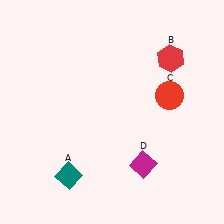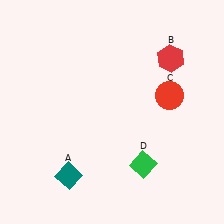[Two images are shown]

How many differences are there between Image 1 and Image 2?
There is 1 difference between the two images.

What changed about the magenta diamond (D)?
In Image 1, D is magenta. In Image 2, it changed to green.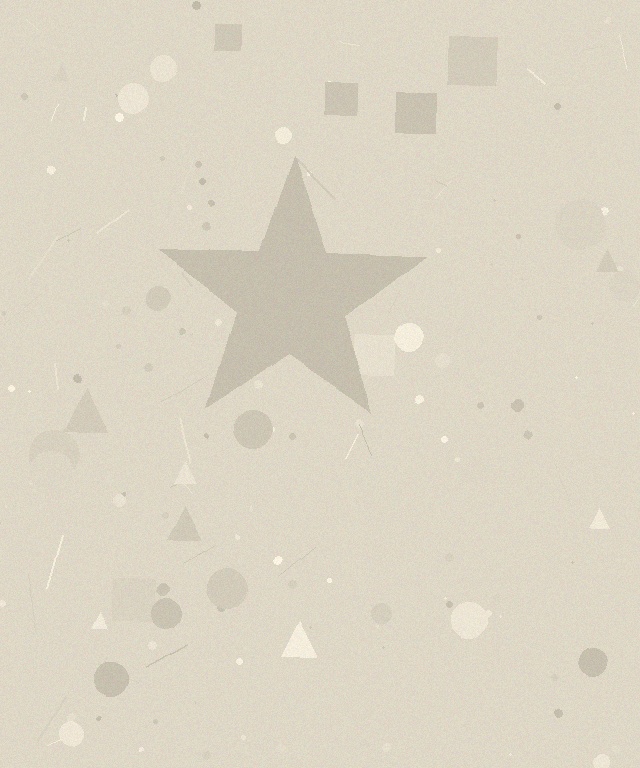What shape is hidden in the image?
A star is hidden in the image.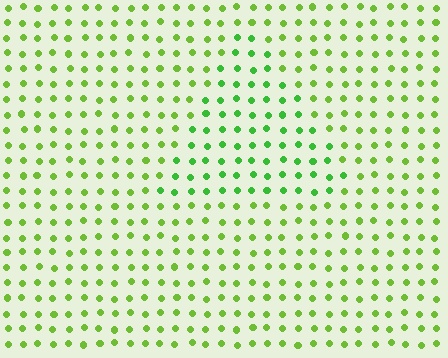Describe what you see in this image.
The image is filled with small lime elements in a uniform arrangement. A triangle-shaped region is visible where the elements are tinted to a slightly different hue, forming a subtle color boundary.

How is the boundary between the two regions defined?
The boundary is defined purely by a slight shift in hue (about 25 degrees). Spacing, size, and orientation are identical on both sides.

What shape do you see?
I see a triangle.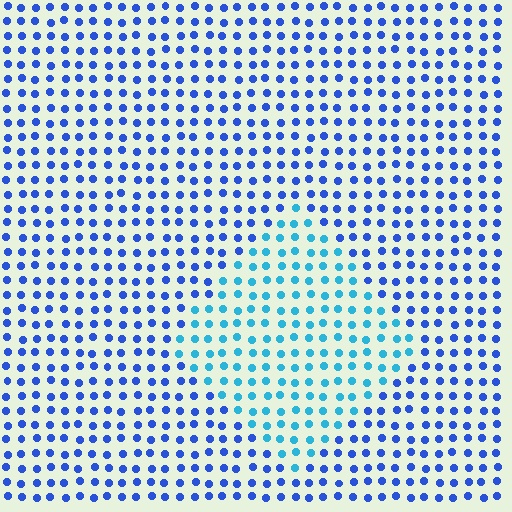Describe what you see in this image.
The image is filled with small blue elements in a uniform arrangement. A diamond-shaped region is visible where the elements are tinted to a slightly different hue, forming a subtle color boundary.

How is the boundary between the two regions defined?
The boundary is defined purely by a slight shift in hue (about 34 degrees). Spacing, size, and orientation are identical on both sides.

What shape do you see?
I see a diamond.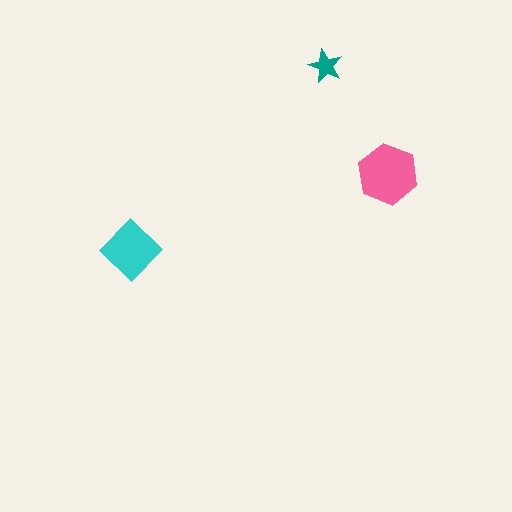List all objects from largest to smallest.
The pink hexagon, the cyan diamond, the teal star.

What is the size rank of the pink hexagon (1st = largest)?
1st.